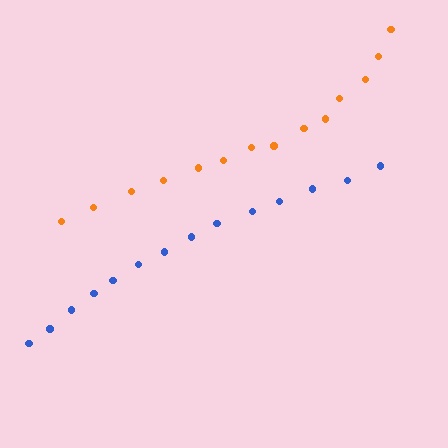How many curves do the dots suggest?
There are 2 distinct paths.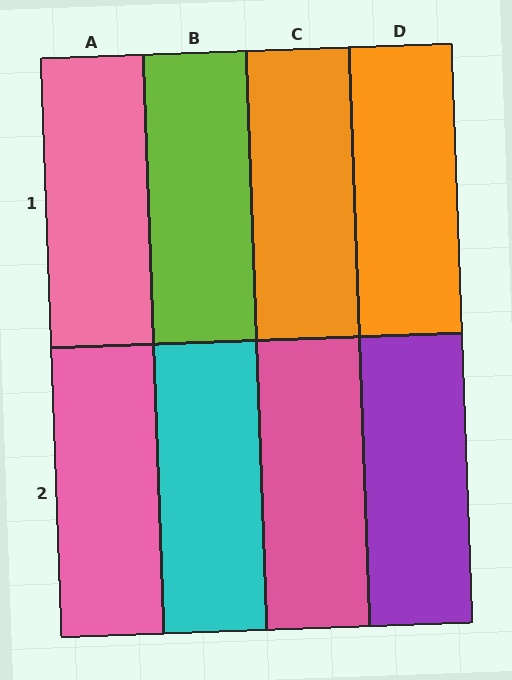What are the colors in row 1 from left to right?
Pink, lime, orange, orange.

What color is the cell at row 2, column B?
Cyan.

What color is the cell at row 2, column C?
Pink.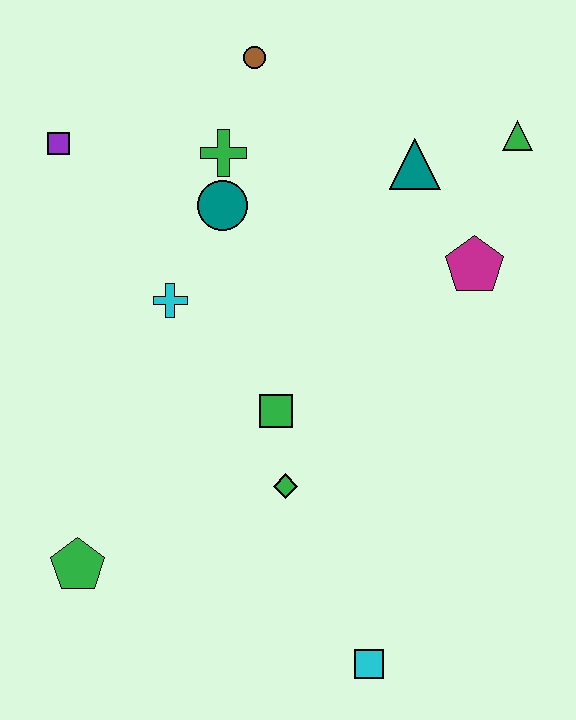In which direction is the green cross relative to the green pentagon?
The green cross is above the green pentagon.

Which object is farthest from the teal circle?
The cyan square is farthest from the teal circle.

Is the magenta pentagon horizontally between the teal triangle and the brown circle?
No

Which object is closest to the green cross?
The teal circle is closest to the green cross.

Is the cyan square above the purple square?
No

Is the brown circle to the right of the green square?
No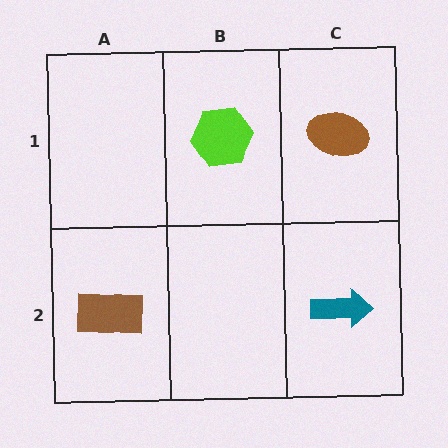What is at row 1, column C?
A brown ellipse.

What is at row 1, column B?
A lime hexagon.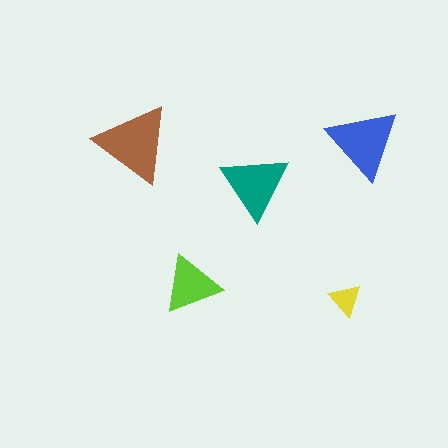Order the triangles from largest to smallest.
the brown one, the blue one, the teal one, the lime one, the yellow one.